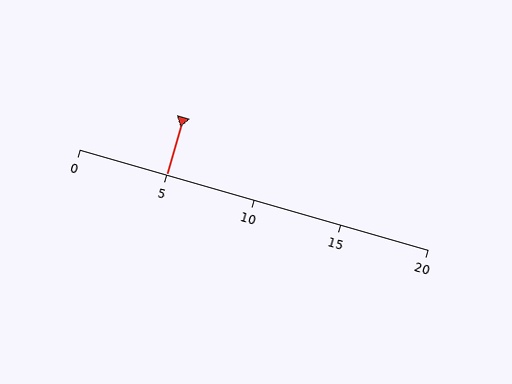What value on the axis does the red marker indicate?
The marker indicates approximately 5.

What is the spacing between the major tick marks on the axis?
The major ticks are spaced 5 apart.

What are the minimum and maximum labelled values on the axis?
The axis runs from 0 to 20.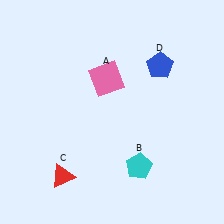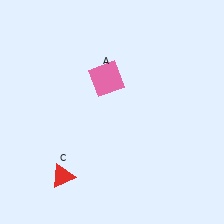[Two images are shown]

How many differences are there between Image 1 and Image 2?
There are 2 differences between the two images.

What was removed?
The cyan pentagon (B), the blue pentagon (D) were removed in Image 2.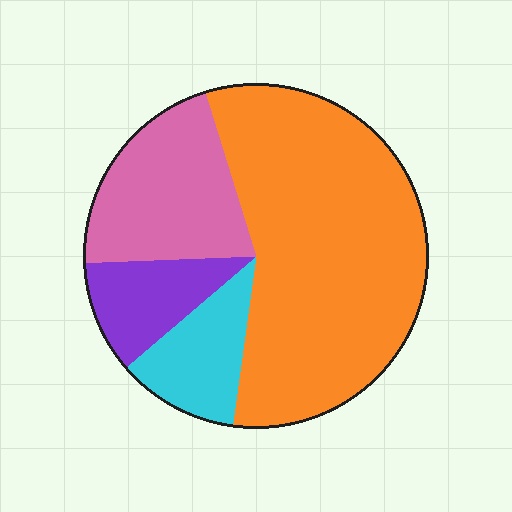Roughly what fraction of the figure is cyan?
Cyan covers roughly 10% of the figure.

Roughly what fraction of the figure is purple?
Purple takes up about one tenth (1/10) of the figure.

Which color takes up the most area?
Orange, at roughly 55%.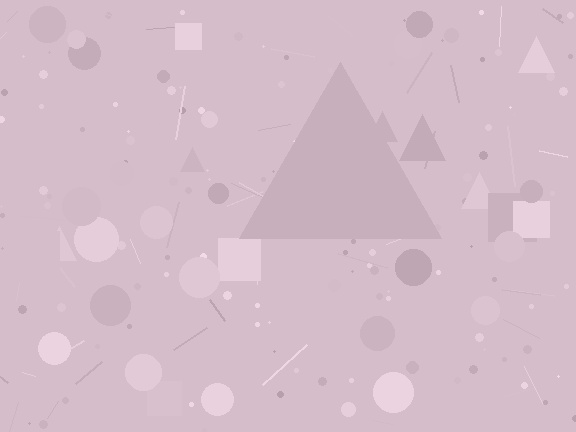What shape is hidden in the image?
A triangle is hidden in the image.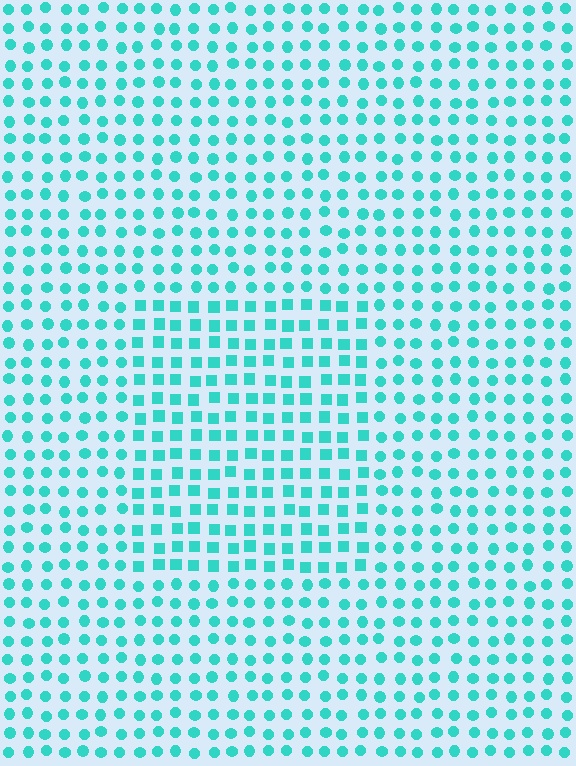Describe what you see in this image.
The image is filled with small cyan elements arranged in a uniform grid. A rectangle-shaped region contains squares, while the surrounding area contains circles. The boundary is defined purely by the change in element shape.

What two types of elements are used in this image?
The image uses squares inside the rectangle region and circles outside it.